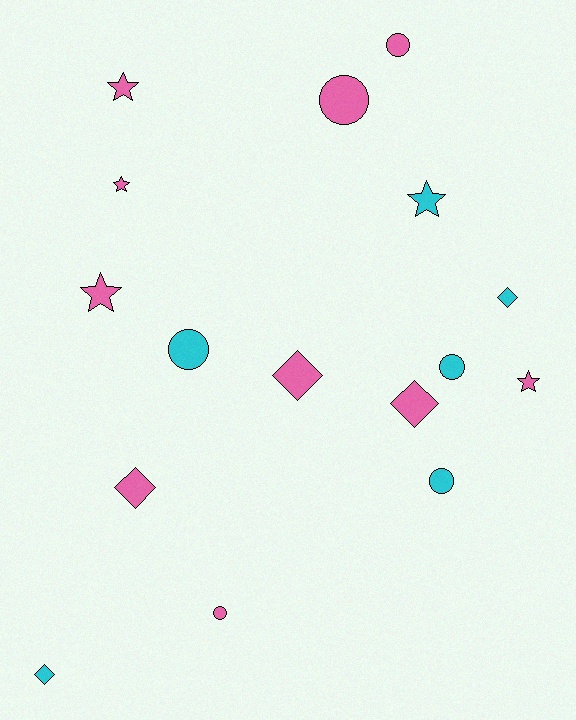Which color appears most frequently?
Pink, with 10 objects.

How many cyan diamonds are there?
There are 2 cyan diamonds.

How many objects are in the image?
There are 16 objects.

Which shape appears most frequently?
Circle, with 6 objects.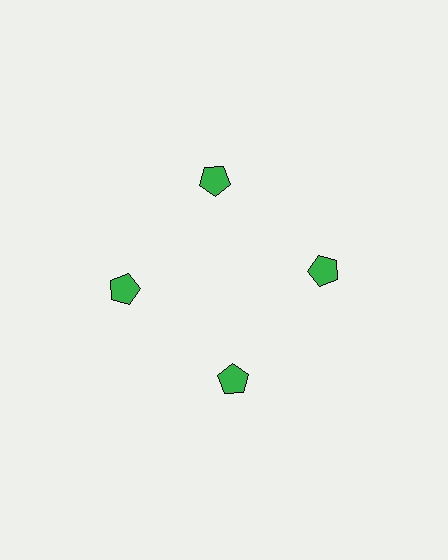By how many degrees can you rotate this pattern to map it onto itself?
The pattern maps onto itself every 90 degrees of rotation.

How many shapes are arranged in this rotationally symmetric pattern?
There are 4 shapes, arranged in 4 groups of 1.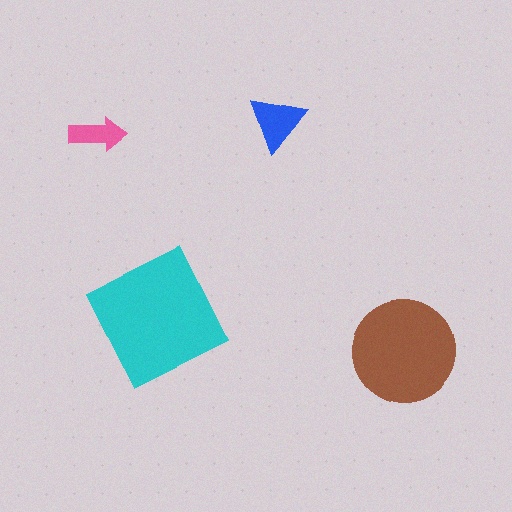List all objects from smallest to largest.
The pink arrow, the blue triangle, the brown circle, the cyan square.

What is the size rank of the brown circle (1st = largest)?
2nd.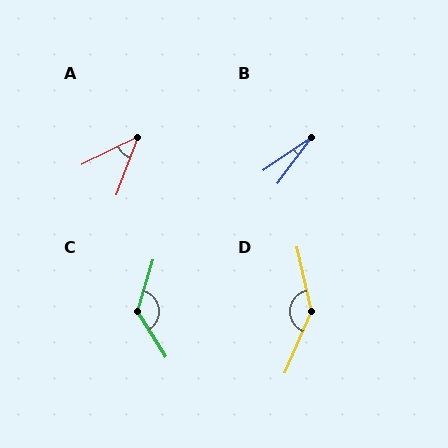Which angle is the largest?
D, at approximately 144 degrees.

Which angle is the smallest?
B, at approximately 19 degrees.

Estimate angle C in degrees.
Approximately 131 degrees.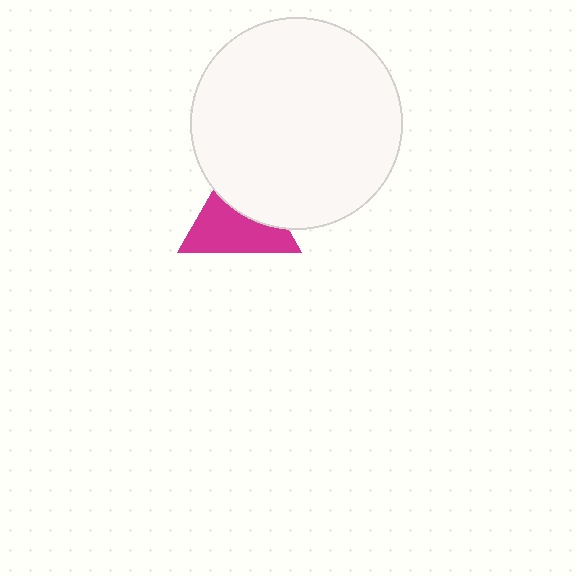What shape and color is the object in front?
The object in front is a white circle.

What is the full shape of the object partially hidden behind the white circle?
The partially hidden object is a magenta triangle.